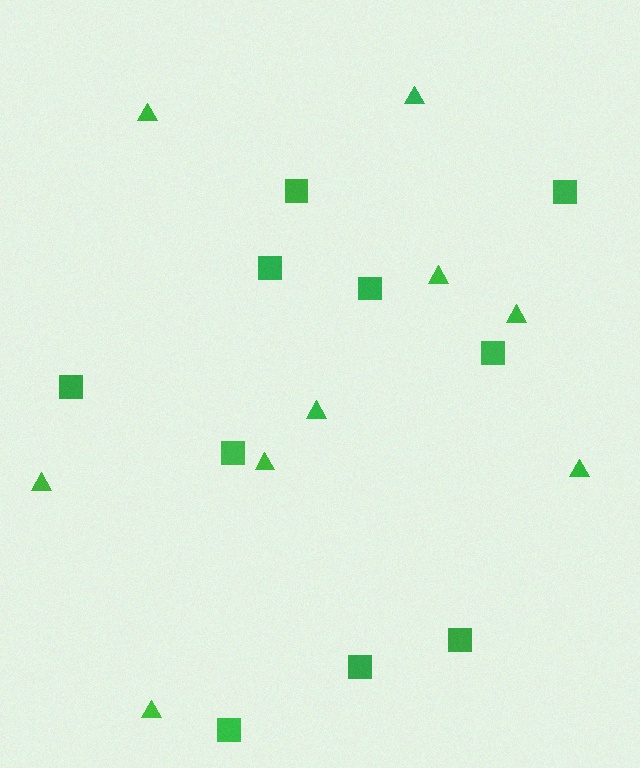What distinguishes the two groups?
There are 2 groups: one group of triangles (9) and one group of squares (10).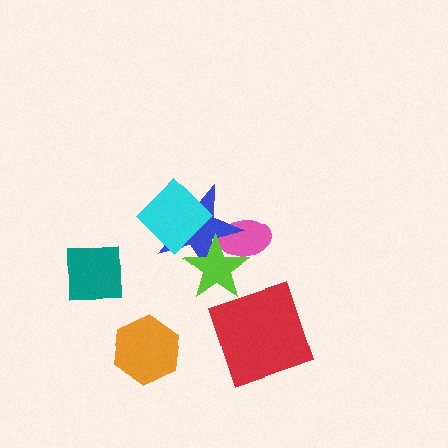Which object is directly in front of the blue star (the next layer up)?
The cyan diamond is directly in front of the blue star.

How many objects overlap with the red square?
0 objects overlap with the red square.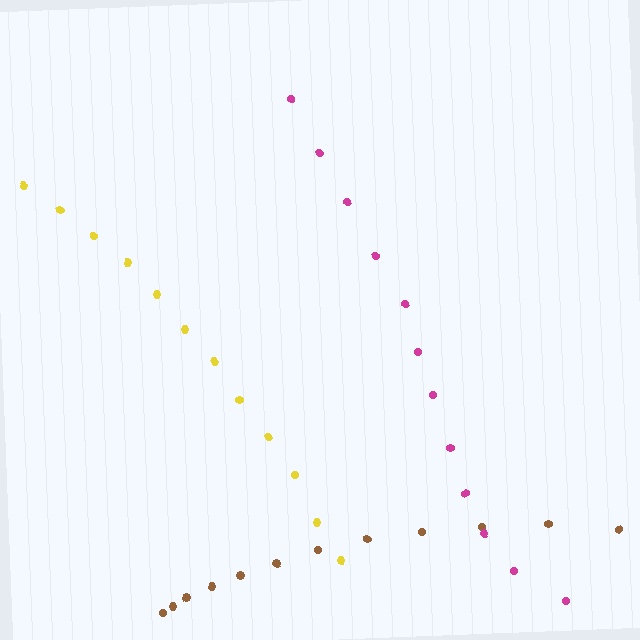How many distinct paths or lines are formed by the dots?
There are 3 distinct paths.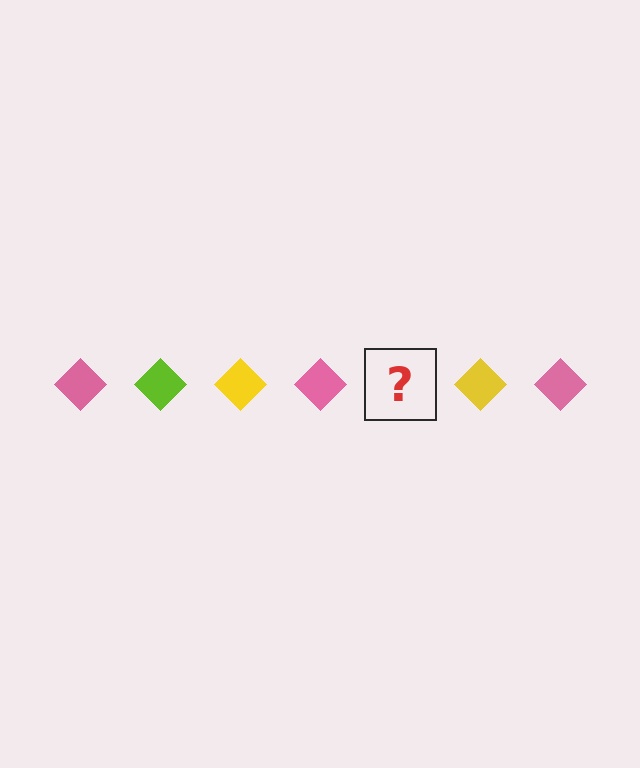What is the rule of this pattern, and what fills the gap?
The rule is that the pattern cycles through pink, lime, yellow diamonds. The gap should be filled with a lime diamond.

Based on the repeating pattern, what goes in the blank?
The blank should be a lime diamond.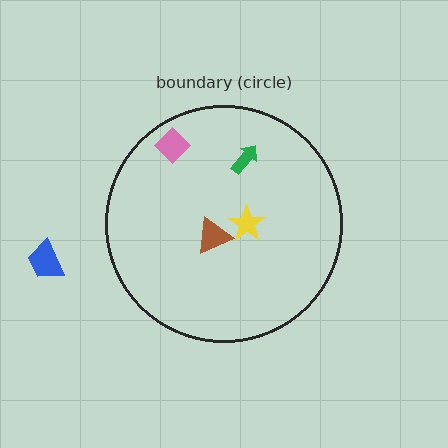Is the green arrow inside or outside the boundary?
Inside.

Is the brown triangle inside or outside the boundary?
Inside.